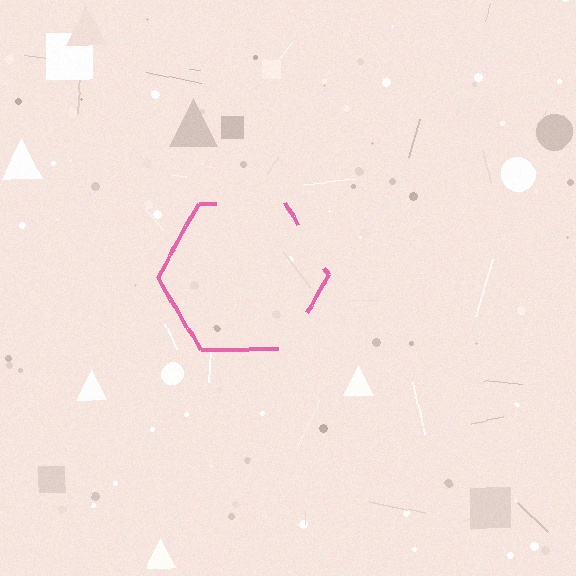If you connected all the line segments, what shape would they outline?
They would outline a hexagon.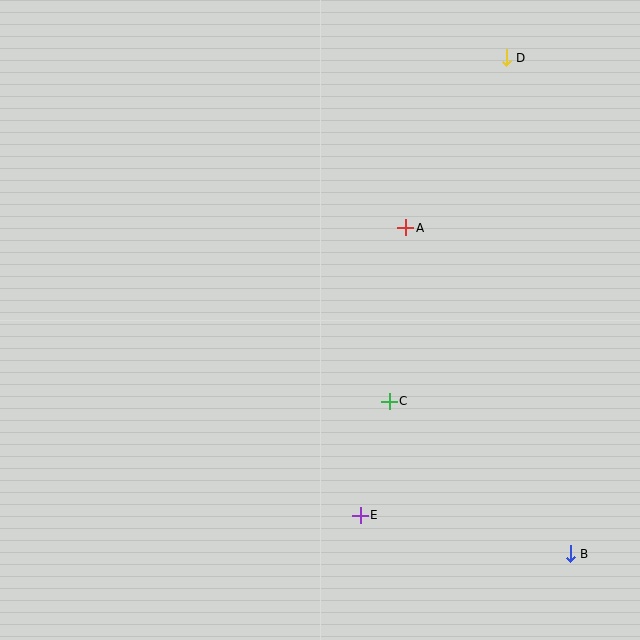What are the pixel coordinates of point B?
Point B is at (570, 554).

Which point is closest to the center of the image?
Point C at (389, 401) is closest to the center.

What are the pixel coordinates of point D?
Point D is at (506, 58).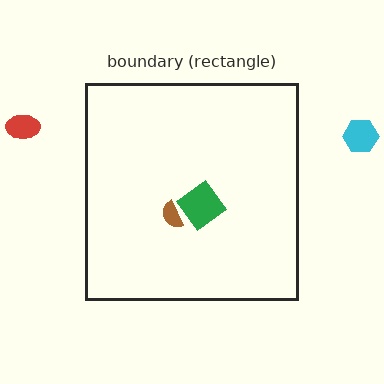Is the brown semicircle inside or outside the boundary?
Inside.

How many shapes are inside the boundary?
2 inside, 2 outside.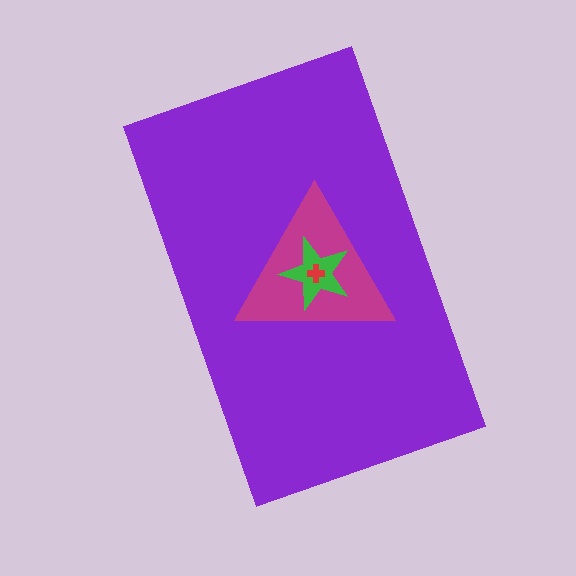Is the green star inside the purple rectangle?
Yes.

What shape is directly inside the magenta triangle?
The green star.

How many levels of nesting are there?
4.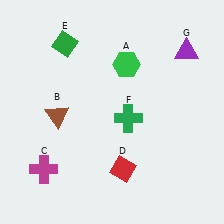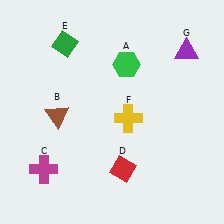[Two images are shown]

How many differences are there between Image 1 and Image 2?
There is 1 difference between the two images.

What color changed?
The cross (F) changed from green in Image 1 to yellow in Image 2.